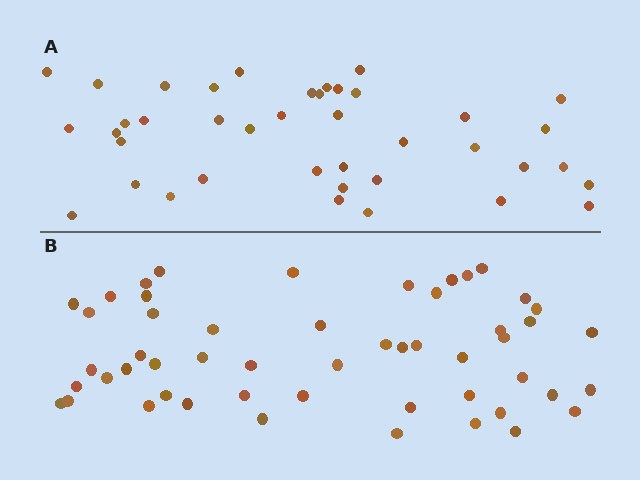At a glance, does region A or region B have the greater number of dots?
Region B (the bottom region) has more dots.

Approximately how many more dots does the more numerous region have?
Region B has roughly 12 or so more dots than region A.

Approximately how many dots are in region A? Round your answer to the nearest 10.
About 40 dots.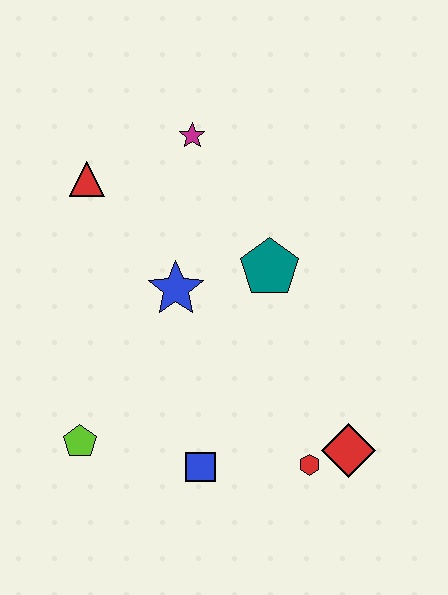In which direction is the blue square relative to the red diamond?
The blue square is to the left of the red diamond.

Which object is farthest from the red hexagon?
The red triangle is farthest from the red hexagon.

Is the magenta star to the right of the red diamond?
No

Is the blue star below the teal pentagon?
Yes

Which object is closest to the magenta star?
The red triangle is closest to the magenta star.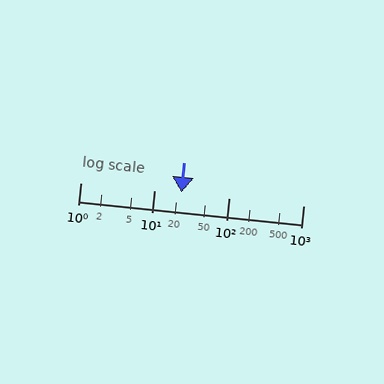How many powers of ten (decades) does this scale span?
The scale spans 3 decades, from 1 to 1000.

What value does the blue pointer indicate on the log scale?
The pointer indicates approximately 23.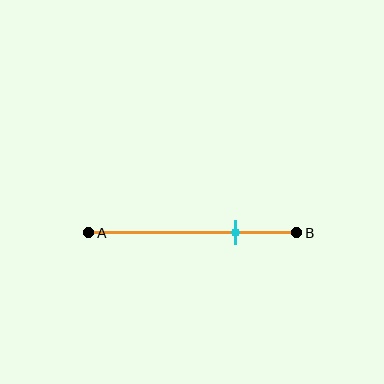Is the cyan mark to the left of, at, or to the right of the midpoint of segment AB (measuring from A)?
The cyan mark is to the right of the midpoint of segment AB.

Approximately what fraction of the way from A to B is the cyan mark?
The cyan mark is approximately 70% of the way from A to B.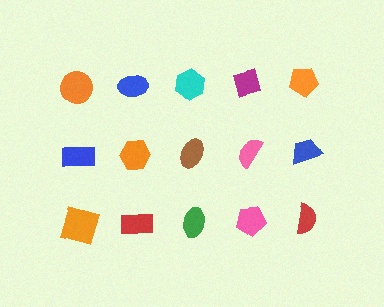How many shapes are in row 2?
5 shapes.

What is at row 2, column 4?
A pink semicircle.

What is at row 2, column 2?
An orange hexagon.